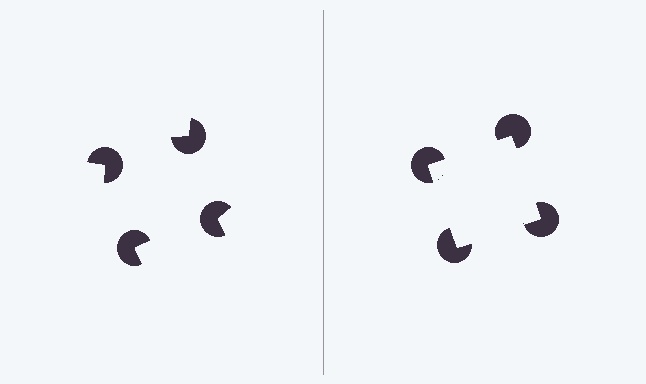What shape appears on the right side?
An illusory square.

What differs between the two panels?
The pac-man discs are positioned identically on both sides; only the wedge orientations differ. On the right they align to a square; on the left they are misaligned.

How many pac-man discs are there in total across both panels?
8 — 4 on each side.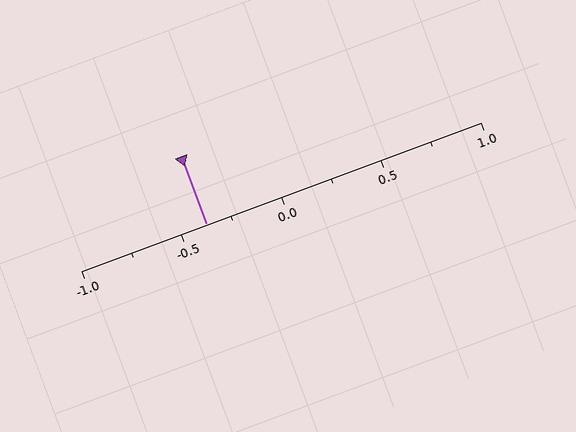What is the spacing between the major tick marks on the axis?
The major ticks are spaced 0.5 apart.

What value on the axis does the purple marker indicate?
The marker indicates approximately -0.38.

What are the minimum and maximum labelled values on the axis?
The axis runs from -1.0 to 1.0.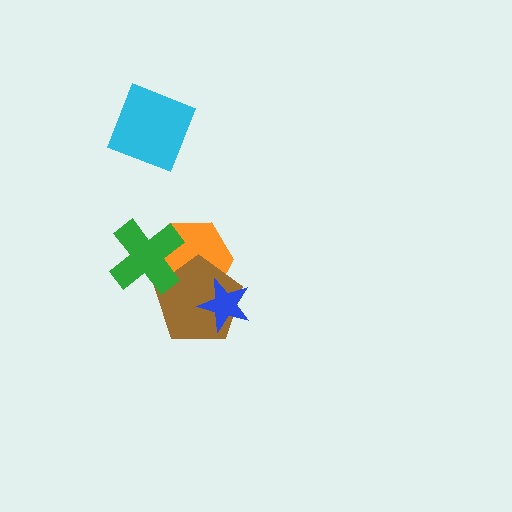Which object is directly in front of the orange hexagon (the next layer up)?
The brown pentagon is directly in front of the orange hexagon.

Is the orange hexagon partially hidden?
Yes, it is partially covered by another shape.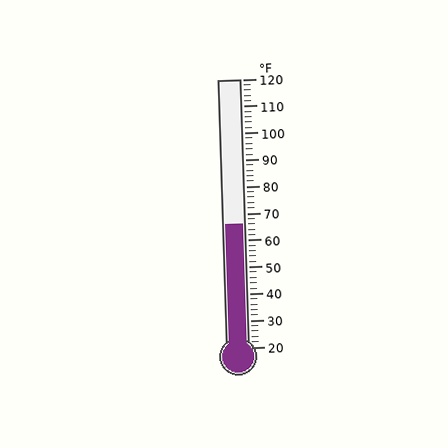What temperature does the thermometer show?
The thermometer shows approximately 66°F.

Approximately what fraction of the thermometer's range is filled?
The thermometer is filled to approximately 45% of its range.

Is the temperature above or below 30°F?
The temperature is above 30°F.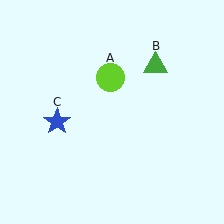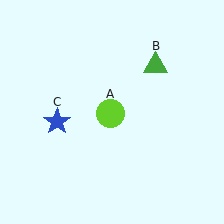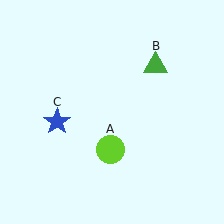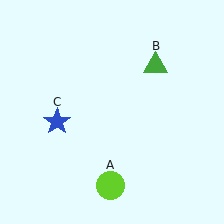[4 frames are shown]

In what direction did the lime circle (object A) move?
The lime circle (object A) moved down.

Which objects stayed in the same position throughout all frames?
Green triangle (object B) and blue star (object C) remained stationary.